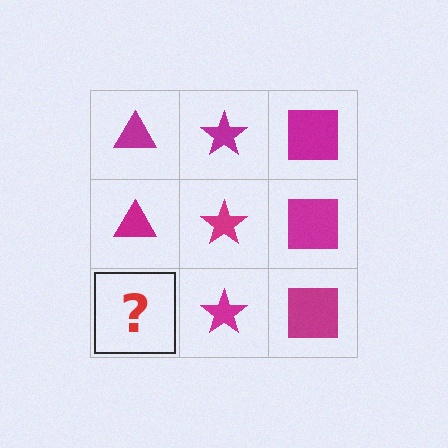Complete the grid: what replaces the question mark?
The question mark should be replaced with a magenta triangle.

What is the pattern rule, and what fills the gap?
The rule is that each column has a consistent shape. The gap should be filled with a magenta triangle.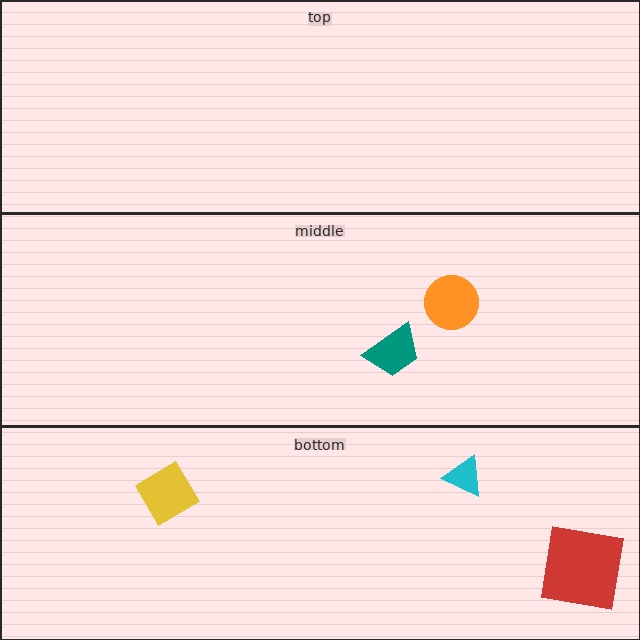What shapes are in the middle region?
The orange circle, the teal trapezoid.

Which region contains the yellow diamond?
The bottom region.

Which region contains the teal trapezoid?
The middle region.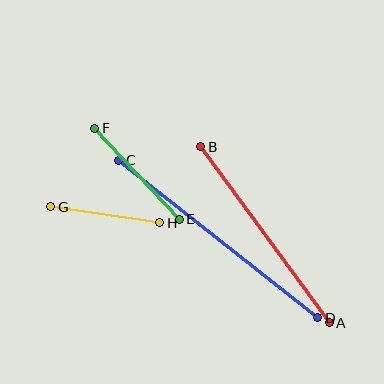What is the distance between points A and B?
The distance is approximately 218 pixels.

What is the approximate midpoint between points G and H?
The midpoint is at approximately (105, 215) pixels.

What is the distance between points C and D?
The distance is approximately 254 pixels.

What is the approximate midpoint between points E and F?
The midpoint is at approximately (137, 174) pixels.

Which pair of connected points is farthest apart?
Points C and D are farthest apart.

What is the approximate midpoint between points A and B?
The midpoint is at approximately (265, 235) pixels.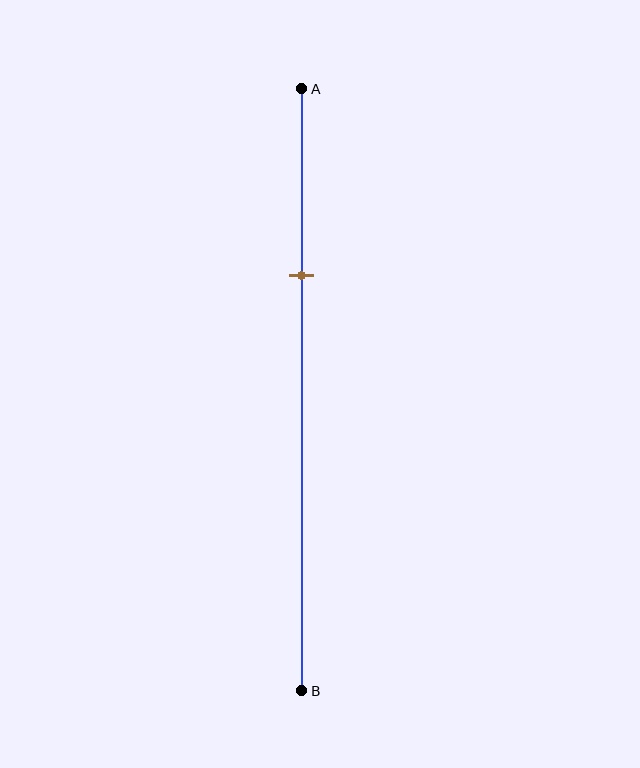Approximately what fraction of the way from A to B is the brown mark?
The brown mark is approximately 30% of the way from A to B.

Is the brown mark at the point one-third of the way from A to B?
Yes, the mark is approximately at the one-third point.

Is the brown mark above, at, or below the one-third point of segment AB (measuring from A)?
The brown mark is approximately at the one-third point of segment AB.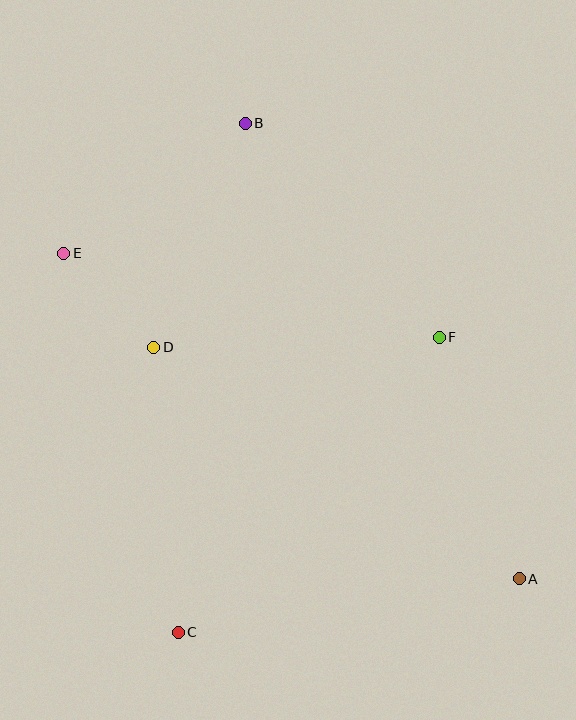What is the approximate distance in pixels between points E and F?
The distance between E and F is approximately 385 pixels.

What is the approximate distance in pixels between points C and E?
The distance between C and E is approximately 396 pixels.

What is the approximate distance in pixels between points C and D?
The distance between C and D is approximately 286 pixels.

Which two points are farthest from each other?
Points A and E are farthest from each other.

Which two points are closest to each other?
Points D and E are closest to each other.